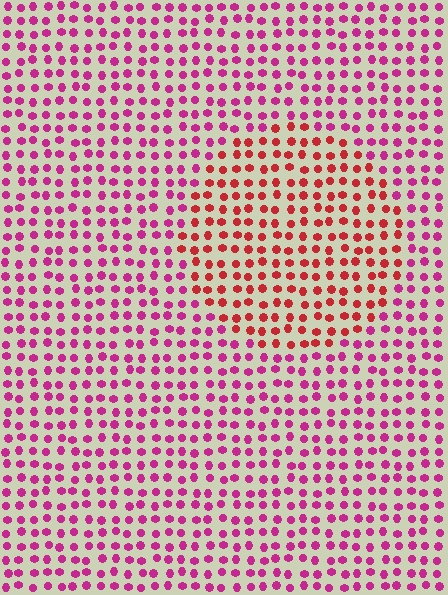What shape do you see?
I see a circle.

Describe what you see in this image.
The image is filled with small magenta elements in a uniform arrangement. A circle-shaped region is visible where the elements are tinted to a slightly different hue, forming a subtle color boundary.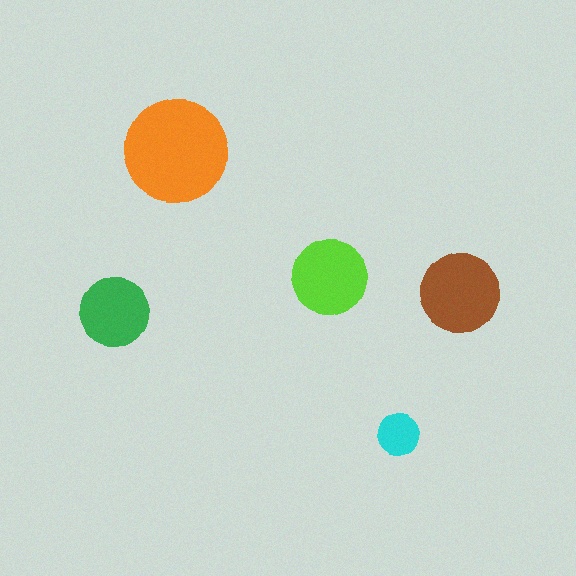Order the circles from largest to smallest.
the orange one, the brown one, the lime one, the green one, the cyan one.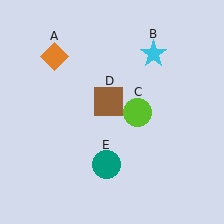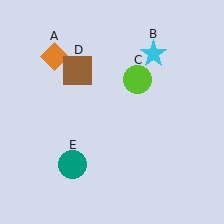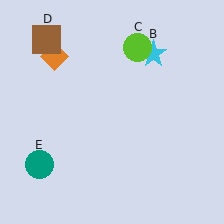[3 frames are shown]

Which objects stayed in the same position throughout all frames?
Orange diamond (object A) and cyan star (object B) remained stationary.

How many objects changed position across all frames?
3 objects changed position: lime circle (object C), brown square (object D), teal circle (object E).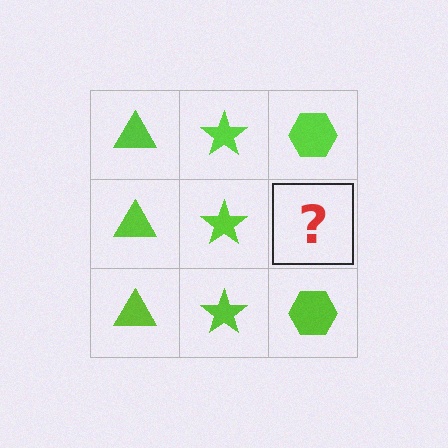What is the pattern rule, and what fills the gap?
The rule is that each column has a consistent shape. The gap should be filled with a lime hexagon.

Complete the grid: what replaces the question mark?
The question mark should be replaced with a lime hexagon.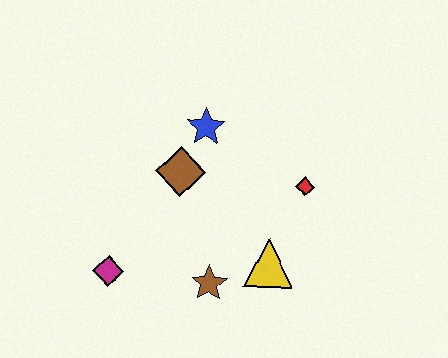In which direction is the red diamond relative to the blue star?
The red diamond is to the right of the blue star.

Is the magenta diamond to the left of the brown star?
Yes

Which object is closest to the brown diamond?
The blue star is closest to the brown diamond.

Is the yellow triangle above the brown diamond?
No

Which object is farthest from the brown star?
The blue star is farthest from the brown star.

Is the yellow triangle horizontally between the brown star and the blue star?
No